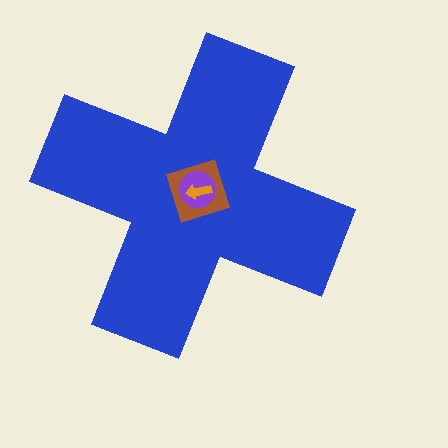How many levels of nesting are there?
4.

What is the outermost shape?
The blue cross.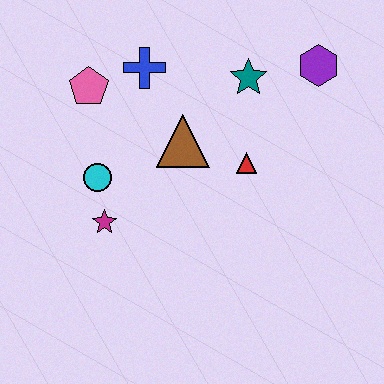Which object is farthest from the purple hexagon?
The magenta star is farthest from the purple hexagon.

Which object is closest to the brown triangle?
The red triangle is closest to the brown triangle.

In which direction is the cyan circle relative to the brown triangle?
The cyan circle is to the left of the brown triangle.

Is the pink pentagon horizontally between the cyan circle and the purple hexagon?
No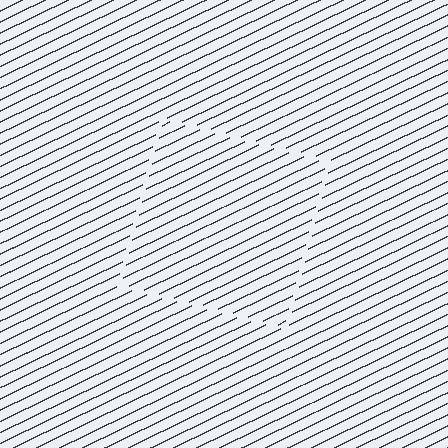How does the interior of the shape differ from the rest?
The interior of the shape contains the same grating, shifted by half a period — the contour is defined by the phase discontinuity where line-ends from the inner and outer gratings abut.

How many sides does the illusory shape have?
4 sides — the line-ends trace a square.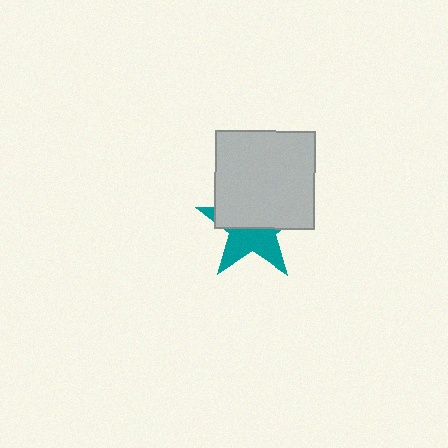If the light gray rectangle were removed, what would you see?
You would see the complete teal star.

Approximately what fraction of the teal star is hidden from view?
Roughly 55% of the teal star is hidden behind the light gray rectangle.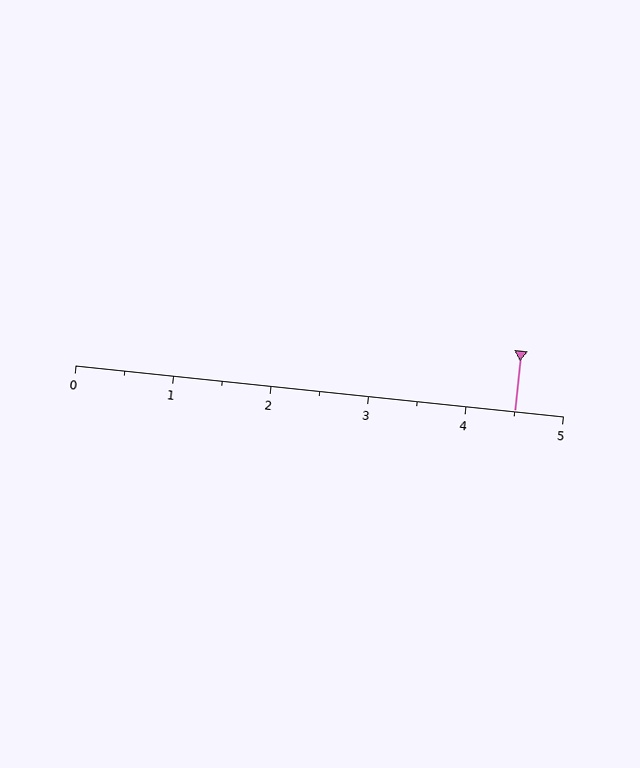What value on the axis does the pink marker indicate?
The marker indicates approximately 4.5.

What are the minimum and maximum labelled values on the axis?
The axis runs from 0 to 5.